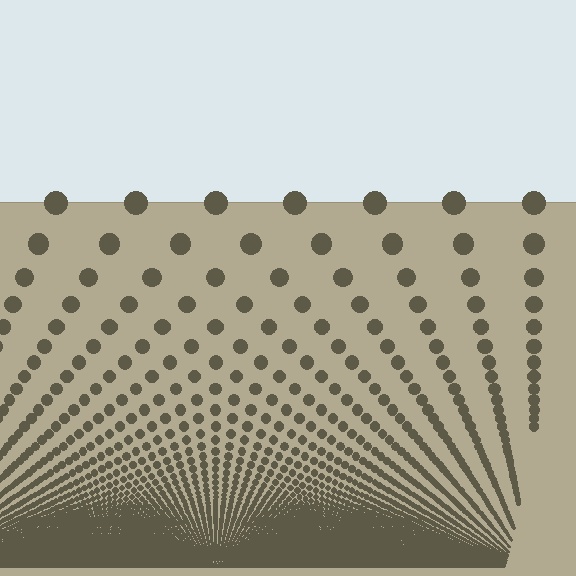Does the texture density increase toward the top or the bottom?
Density increases toward the bottom.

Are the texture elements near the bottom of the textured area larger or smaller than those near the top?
Smaller. The gradient is inverted — elements near the bottom are smaller and denser.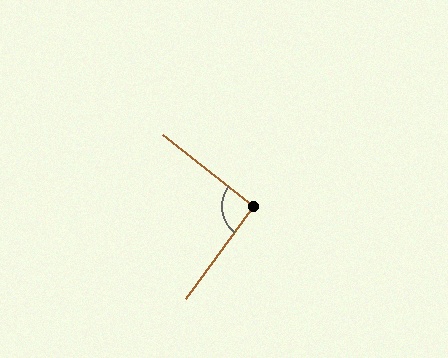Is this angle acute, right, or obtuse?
It is approximately a right angle.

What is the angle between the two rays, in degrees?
Approximately 92 degrees.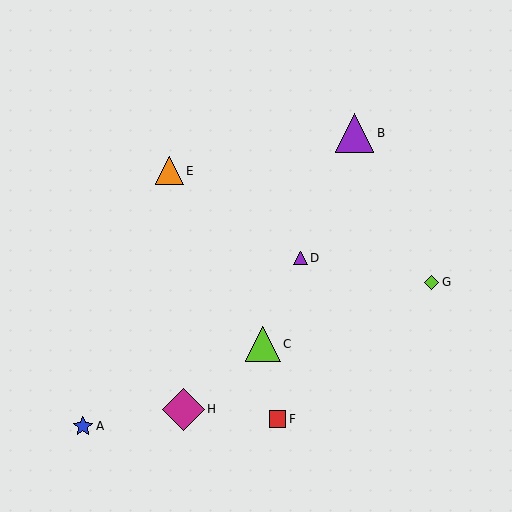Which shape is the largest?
The magenta diamond (labeled H) is the largest.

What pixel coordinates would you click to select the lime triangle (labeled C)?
Click at (263, 344) to select the lime triangle C.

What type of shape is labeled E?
Shape E is an orange triangle.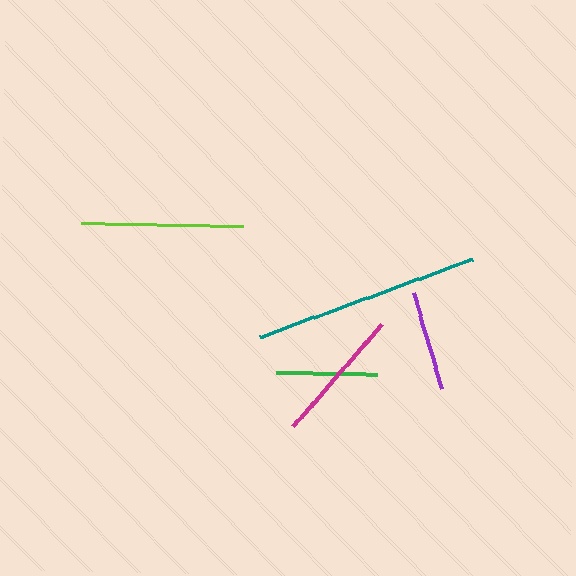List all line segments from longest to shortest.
From longest to shortest: teal, lime, magenta, green, purple.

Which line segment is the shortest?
The purple line is the shortest at approximately 100 pixels.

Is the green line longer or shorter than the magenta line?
The magenta line is longer than the green line.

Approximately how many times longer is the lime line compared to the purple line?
The lime line is approximately 1.6 times the length of the purple line.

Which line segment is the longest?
The teal line is the longest at approximately 226 pixels.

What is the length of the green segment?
The green segment is approximately 101 pixels long.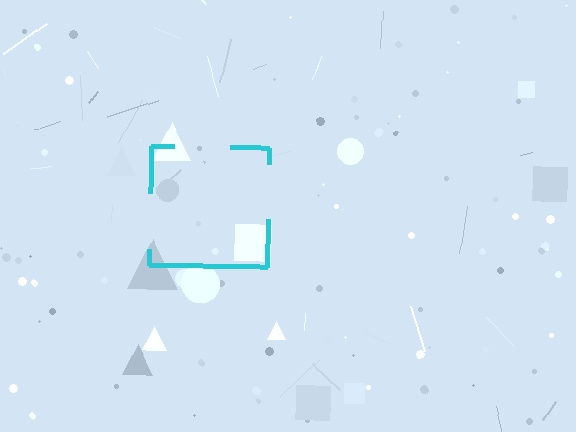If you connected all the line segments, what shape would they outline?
They would outline a square.